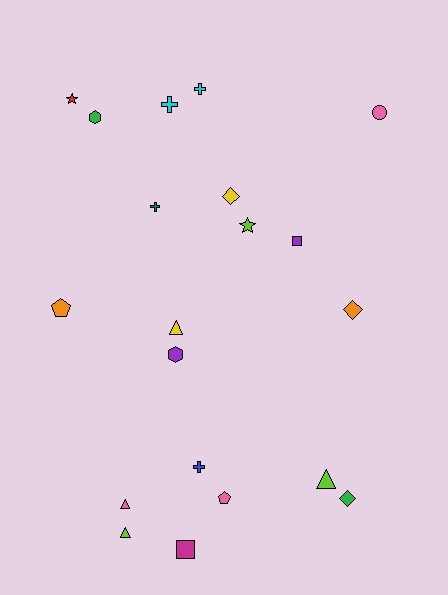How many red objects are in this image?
There is 1 red object.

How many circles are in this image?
There is 1 circle.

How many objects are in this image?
There are 20 objects.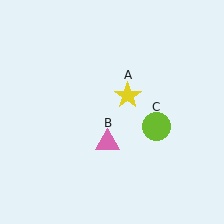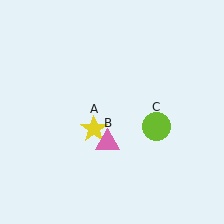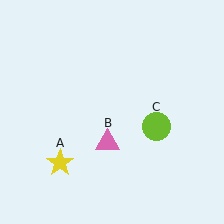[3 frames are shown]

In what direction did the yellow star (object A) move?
The yellow star (object A) moved down and to the left.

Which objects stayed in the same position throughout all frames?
Pink triangle (object B) and lime circle (object C) remained stationary.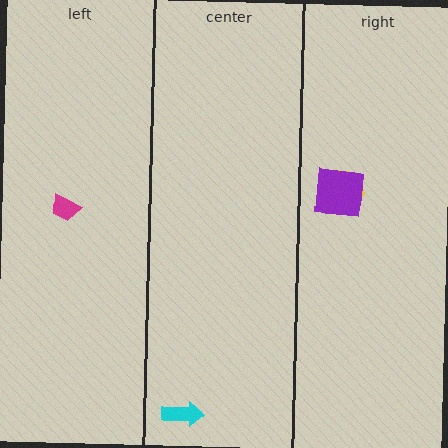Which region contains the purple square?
The right region.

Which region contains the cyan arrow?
The center region.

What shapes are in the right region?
The yellow hexagon, the purple square.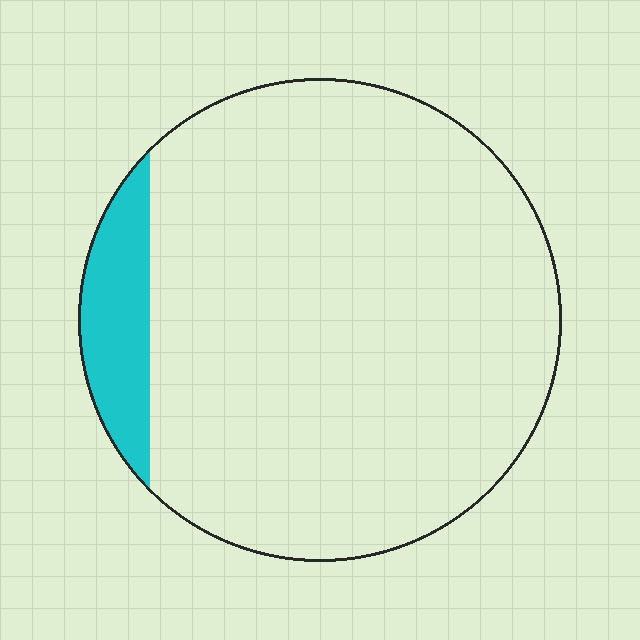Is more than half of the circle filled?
No.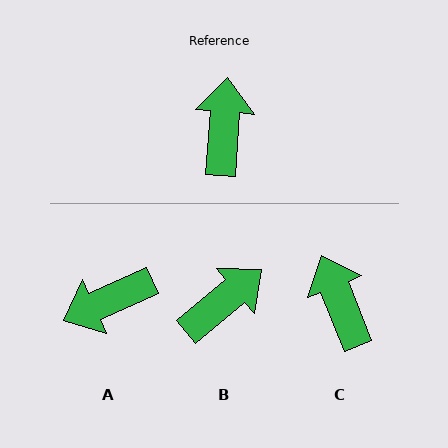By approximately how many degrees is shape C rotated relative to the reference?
Approximately 26 degrees counter-clockwise.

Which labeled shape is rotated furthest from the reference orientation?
A, about 118 degrees away.